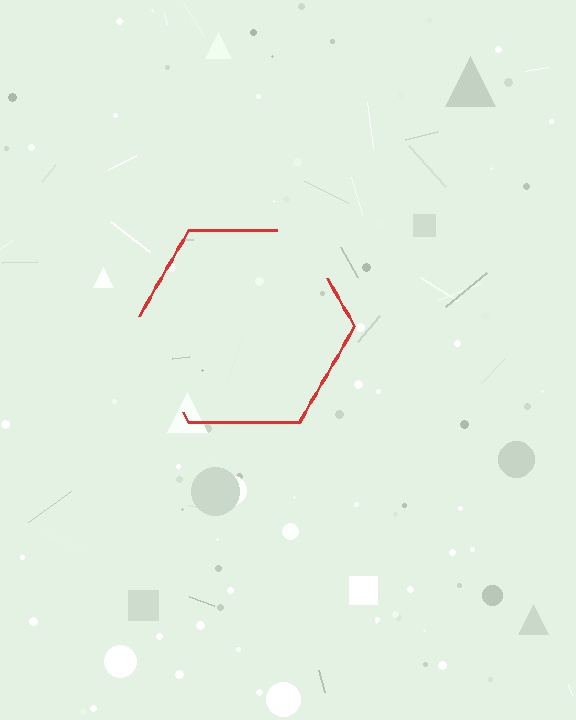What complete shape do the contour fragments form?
The contour fragments form a hexagon.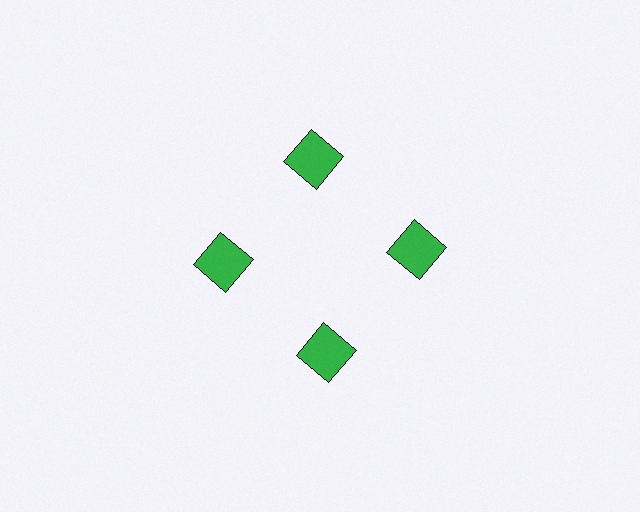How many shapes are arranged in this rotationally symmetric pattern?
There are 4 shapes, arranged in 4 groups of 1.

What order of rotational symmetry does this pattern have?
This pattern has 4-fold rotational symmetry.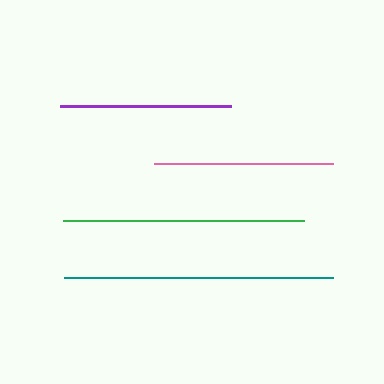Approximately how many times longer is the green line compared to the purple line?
The green line is approximately 1.4 times the length of the purple line.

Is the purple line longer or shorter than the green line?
The green line is longer than the purple line.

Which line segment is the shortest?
The purple line is the shortest at approximately 171 pixels.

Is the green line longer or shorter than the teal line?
The teal line is longer than the green line.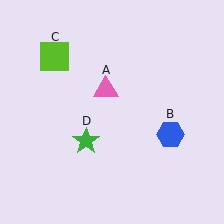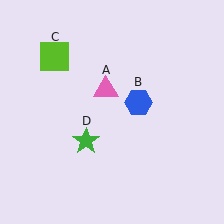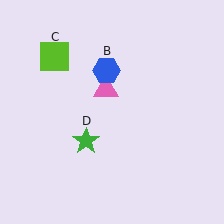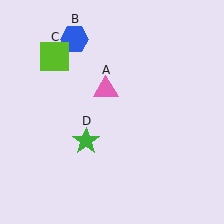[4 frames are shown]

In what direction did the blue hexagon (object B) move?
The blue hexagon (object B) moved up and to the left.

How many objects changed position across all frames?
1 object changed position: blue hexagon (object B).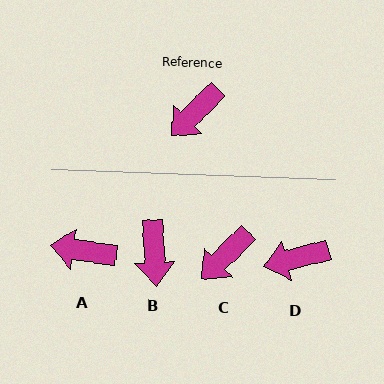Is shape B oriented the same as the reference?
No, it is off by about 48 degrees.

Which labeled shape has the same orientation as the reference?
C.